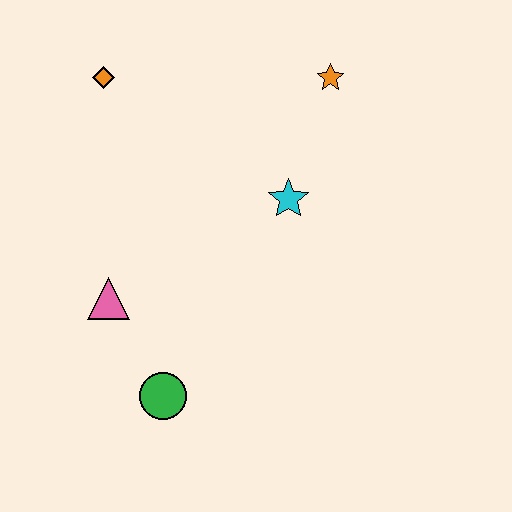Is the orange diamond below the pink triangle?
No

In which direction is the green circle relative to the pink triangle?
The green circle is below the pink triangle.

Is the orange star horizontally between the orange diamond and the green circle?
No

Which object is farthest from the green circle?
The orange star is farthest from the green circle.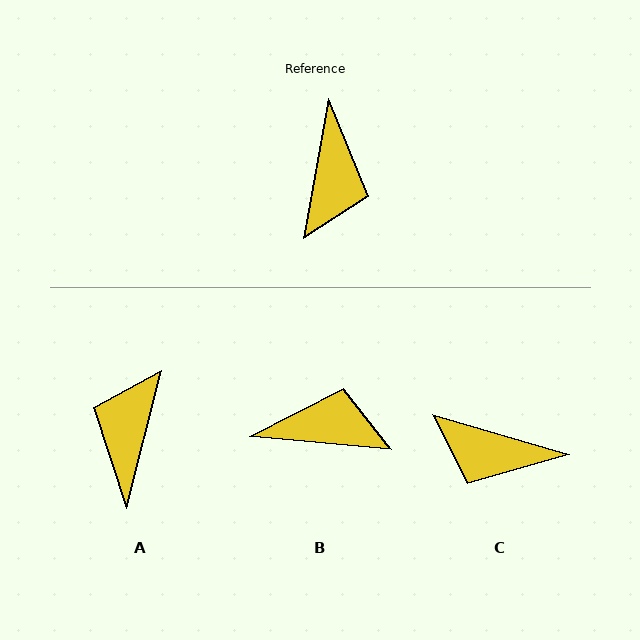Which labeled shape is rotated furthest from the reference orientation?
A, about 176 degrees away.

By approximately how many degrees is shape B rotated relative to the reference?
Approximately 95 degrees counter-clockwise.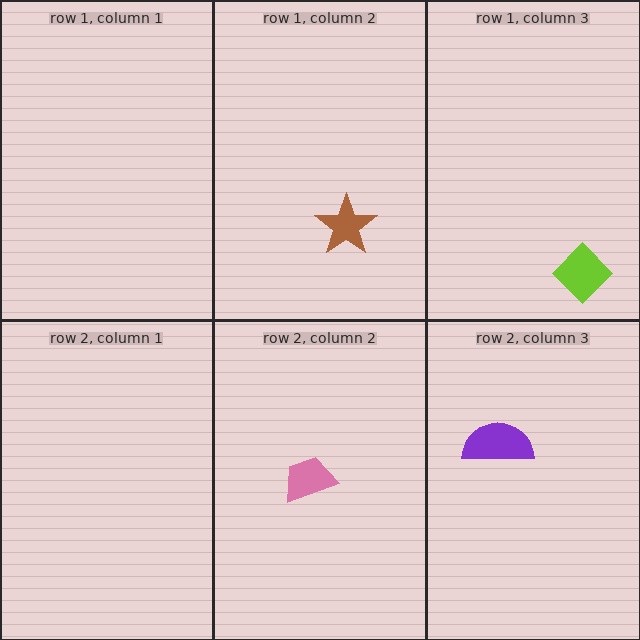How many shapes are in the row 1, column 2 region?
1.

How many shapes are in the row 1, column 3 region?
1.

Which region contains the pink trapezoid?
The row 2, column 2 region.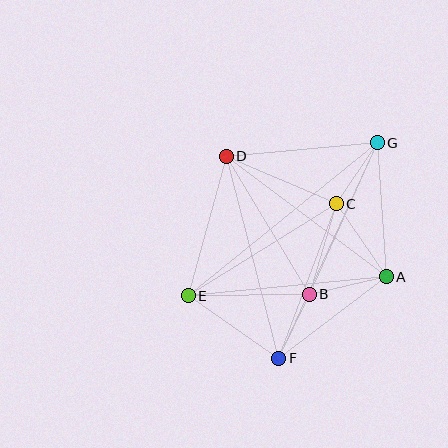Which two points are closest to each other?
Points B and F are closest to each other.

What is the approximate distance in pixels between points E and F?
The distance between E and F is approximately 110 pixels.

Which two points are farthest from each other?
Points E and G are farthest from each other.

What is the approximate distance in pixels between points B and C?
The distance between B and C is approximately 94 pixels.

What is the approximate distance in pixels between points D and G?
The distance between D and G is approximately 151 pixels.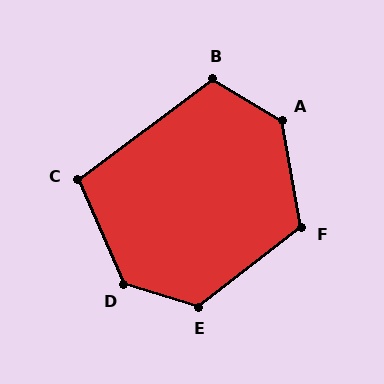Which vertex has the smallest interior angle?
C, at approximately 103 degrees.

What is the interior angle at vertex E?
Approximately 126 degrees (obtuse).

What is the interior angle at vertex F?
Approximately 117 degrees (obtuse).